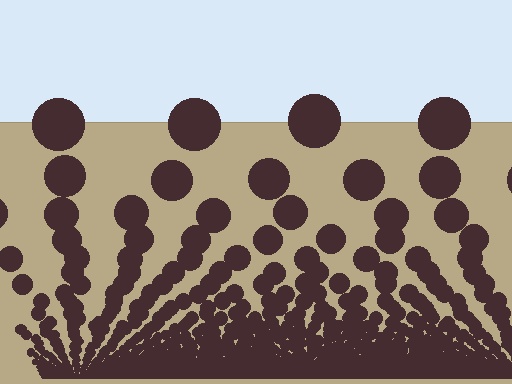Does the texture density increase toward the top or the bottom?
Density increases toward the bottom.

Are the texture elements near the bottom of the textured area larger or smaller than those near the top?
Smaller. The gradient is inverted — elements near the bottom are smaller and denser.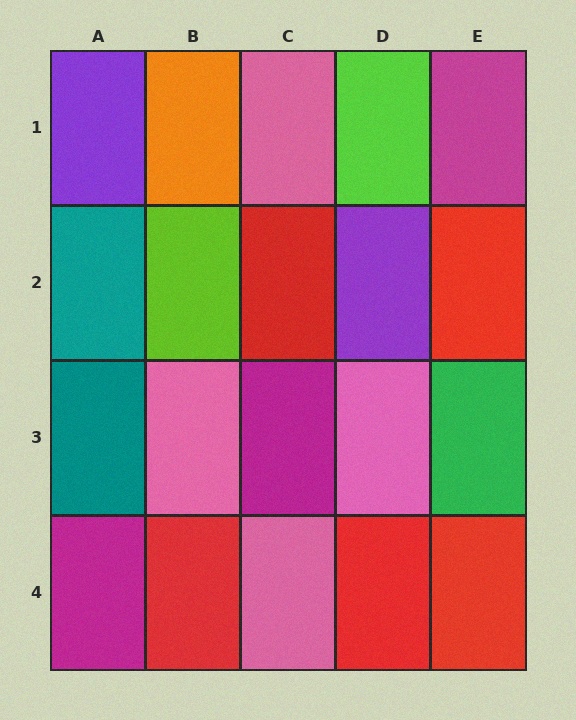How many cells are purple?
2 cells are purple.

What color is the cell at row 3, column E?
Green.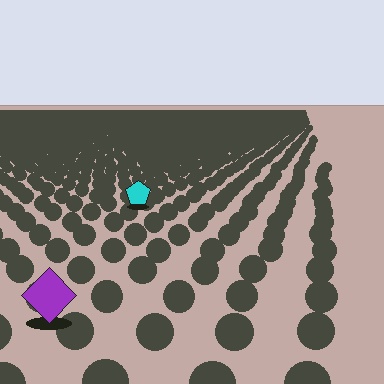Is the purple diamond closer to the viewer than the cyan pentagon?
Yes. The purple diamond is closer — you can tell from the texture gradient: the ground texture is coarser near it.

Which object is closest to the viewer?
The purple diamond is closest. The texture marks near it are larger and more spread out.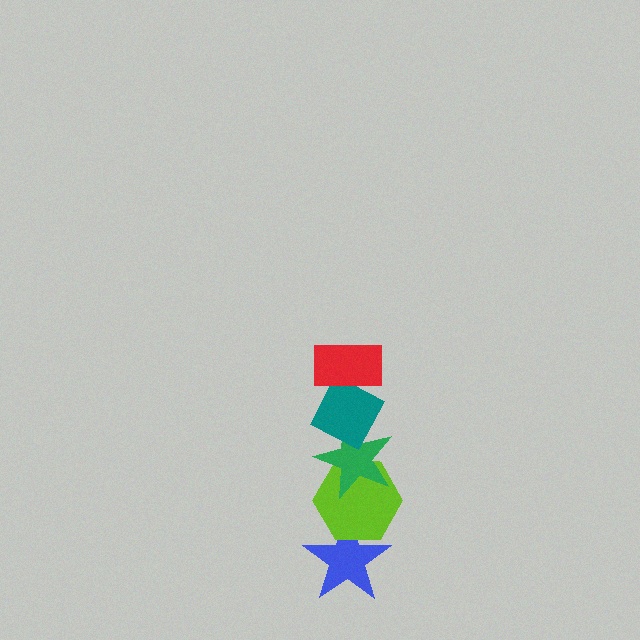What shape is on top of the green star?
The teal diamond is on top of the green star.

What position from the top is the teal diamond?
The teal diamond is 2nd from the top.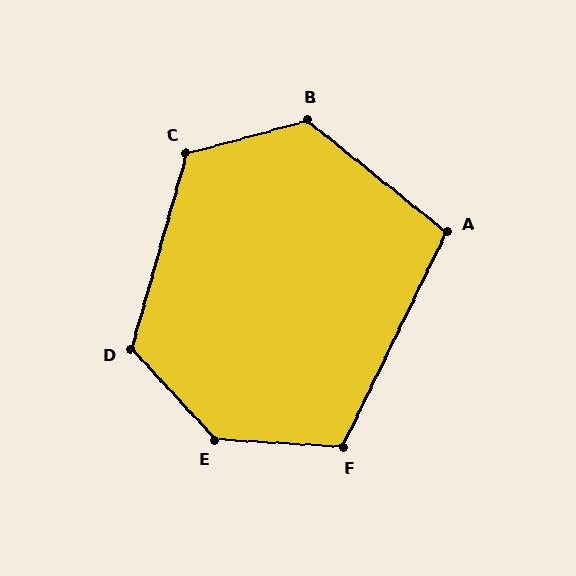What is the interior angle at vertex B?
Approximately 126 degrees (obtuse).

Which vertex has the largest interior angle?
E, at approximately 136 degrees.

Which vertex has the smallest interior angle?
A, at approximately 103 degrees.